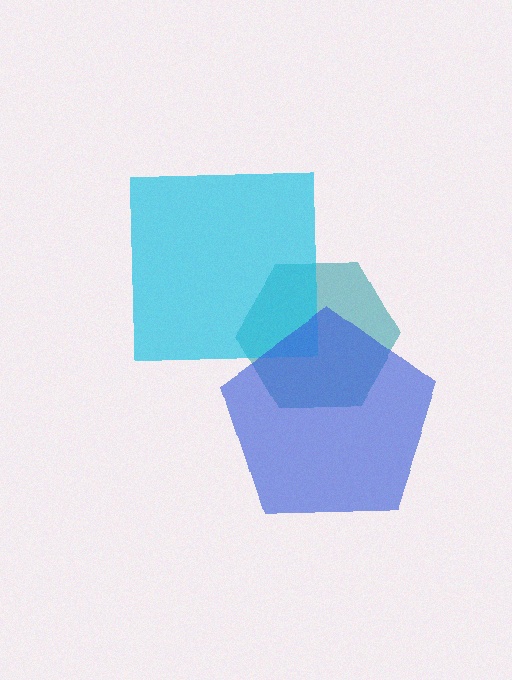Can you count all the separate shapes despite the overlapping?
Yes, there are 3 separate shapes.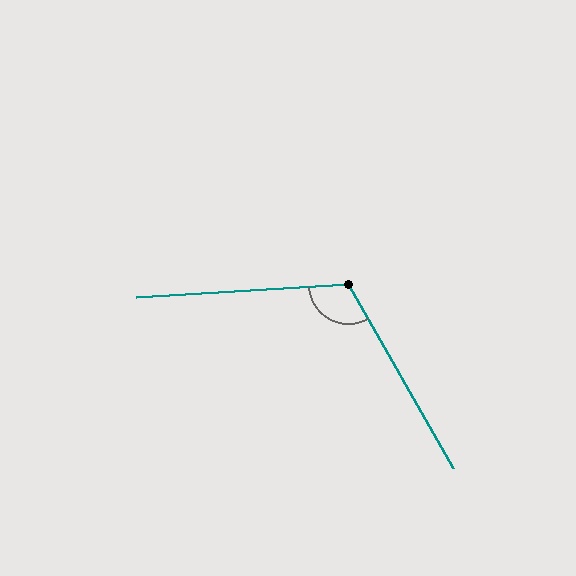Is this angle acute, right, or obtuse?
It is obtuse.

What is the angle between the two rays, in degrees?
Approximately 116 degrees.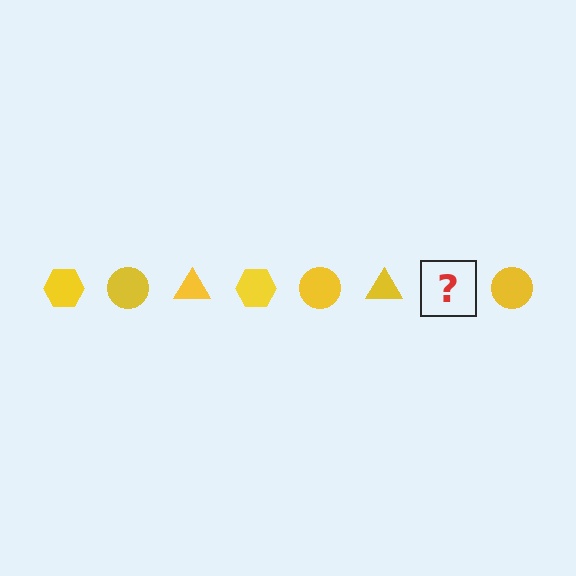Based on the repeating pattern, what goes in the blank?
The blank should be a yellow hexagon.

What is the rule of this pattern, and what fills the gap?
The rule is that the pattern cycles through hexagon, circle, triangle shapes in yellow. The gap should be filled with a yellow hexagon.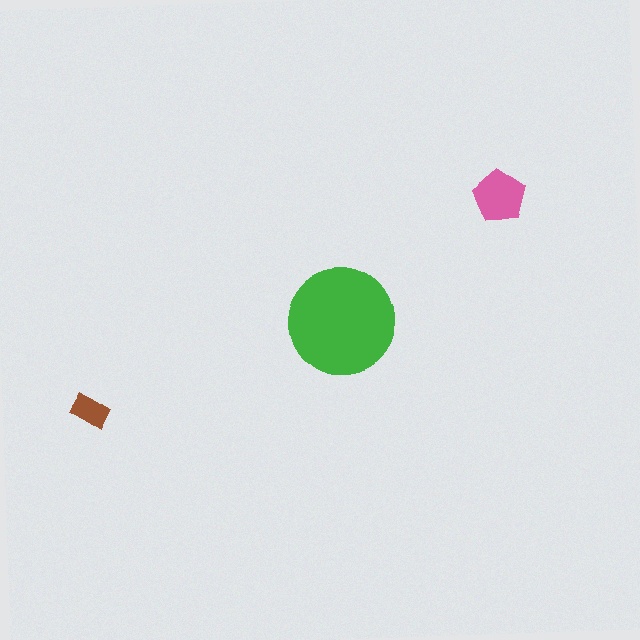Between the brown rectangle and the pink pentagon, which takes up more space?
The pink pentagon.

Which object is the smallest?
The brown rectangle.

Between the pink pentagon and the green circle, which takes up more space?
The green circle.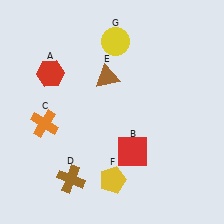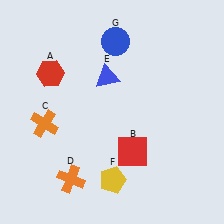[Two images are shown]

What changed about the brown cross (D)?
In Image 1, D is brown. In Image 2, it changed to orange.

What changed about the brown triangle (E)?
In Image 1, E is brown. In Image 2, it changed to blue.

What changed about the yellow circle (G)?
In Image 1, G is yellow. In Image 2, it changed to blue.